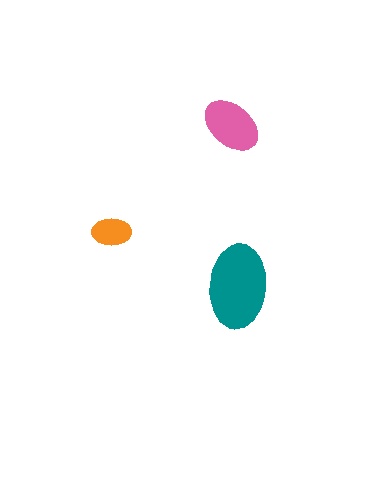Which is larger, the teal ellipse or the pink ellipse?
The teal one.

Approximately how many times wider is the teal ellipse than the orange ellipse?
About 2 times wider.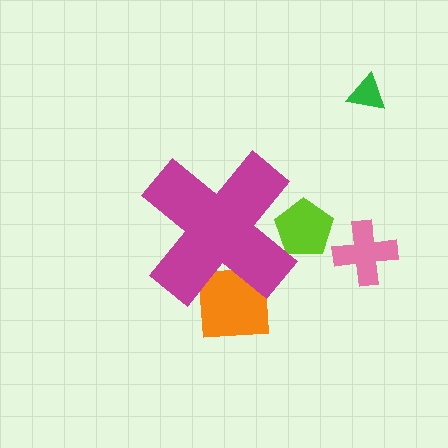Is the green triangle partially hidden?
No, the green triangle is fully visible.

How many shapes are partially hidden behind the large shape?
2 shapes are partially hidden.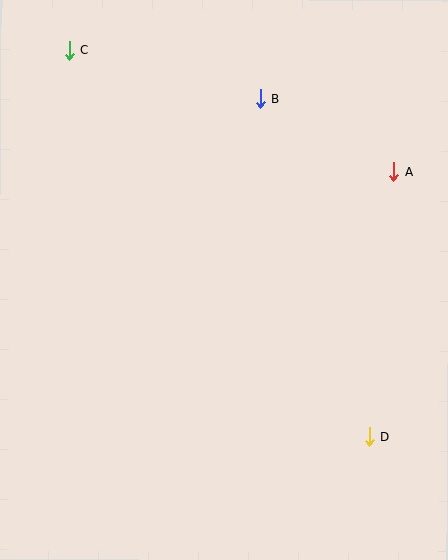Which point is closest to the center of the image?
Point B at (261, 99) is closest to the center.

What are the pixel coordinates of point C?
Point C is at (70, 50).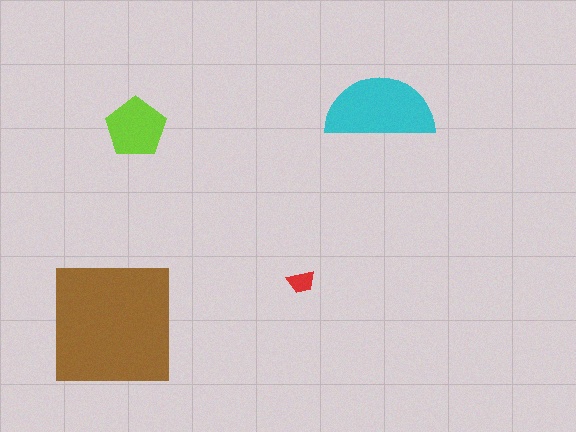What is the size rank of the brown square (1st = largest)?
1st.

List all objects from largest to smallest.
The brown square, the cyan semicircle, the lime pentagon, the red trapezoid.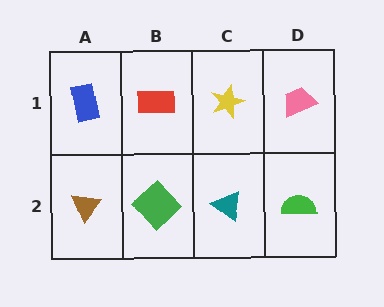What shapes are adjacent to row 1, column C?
A teal triangle (row 2, column C), a red rectangle (row 1, column B), a pink trapezoid (row 1, column D).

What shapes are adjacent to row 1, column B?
A green diamond (row 2, column B), a blue rectangle (row 1, column A), a yellow star (row 1, column C).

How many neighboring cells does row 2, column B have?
3.